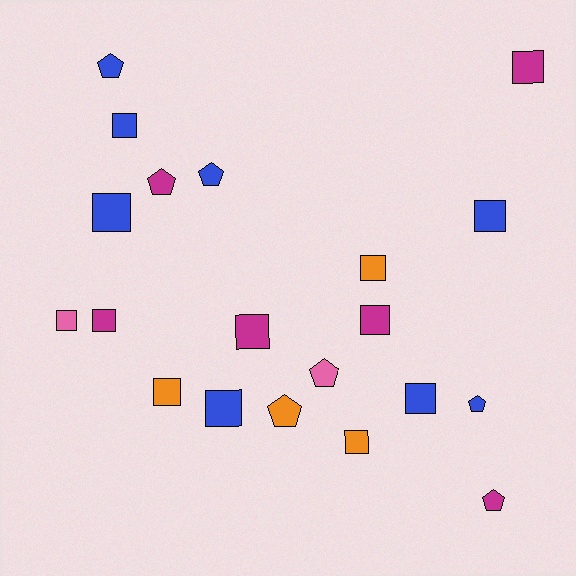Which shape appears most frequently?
Square, with 13 objects.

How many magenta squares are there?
There are 4 magenta squares.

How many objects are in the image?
There are 20 objects.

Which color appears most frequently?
Blue, with 8 objects.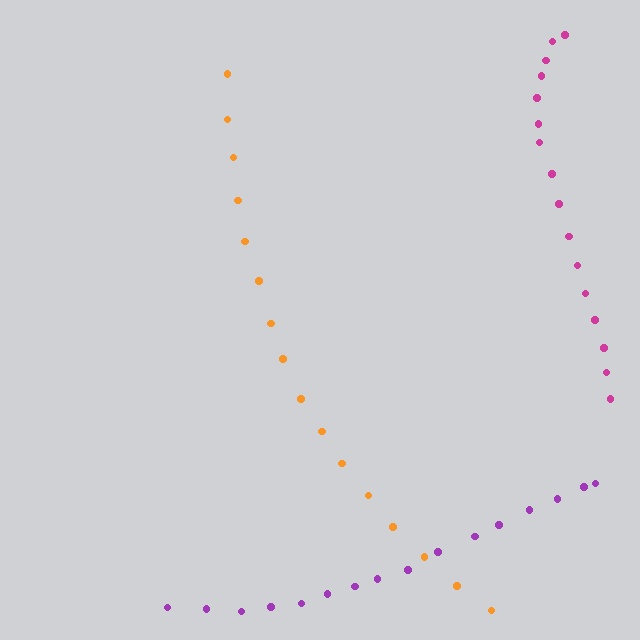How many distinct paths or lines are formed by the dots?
There are 3 distinct paths.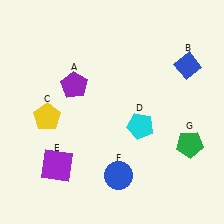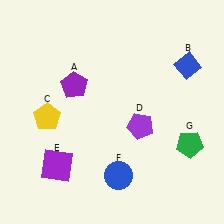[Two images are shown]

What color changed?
The pentagon (D) changed from cyan in Image 1 to purple in Image 2.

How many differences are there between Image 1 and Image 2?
There is 1 difference between the two images.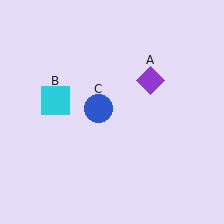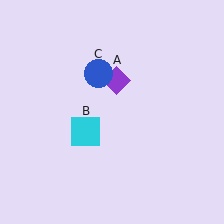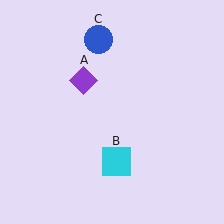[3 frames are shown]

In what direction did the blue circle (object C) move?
The blue circle (object C) moved up.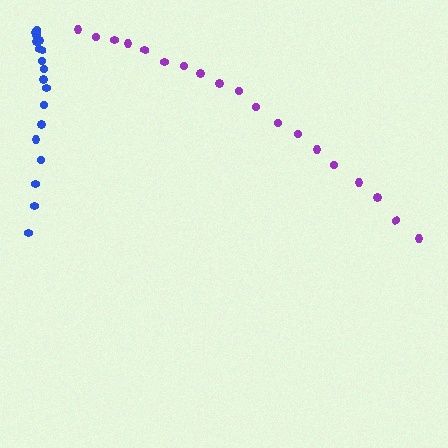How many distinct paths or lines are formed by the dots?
There are 2 distinct paths.